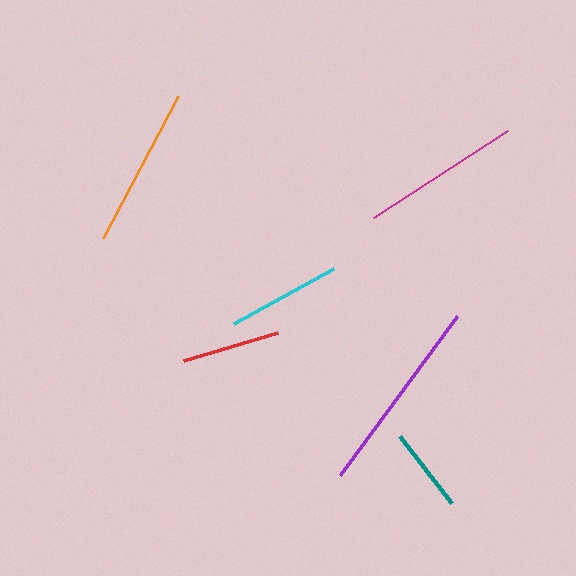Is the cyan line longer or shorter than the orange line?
The orange line is longer than the cyan line.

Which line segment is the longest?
The purple line is the longest at approximately 198 pixels.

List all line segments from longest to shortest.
From longest to shortest: purple, orange, magenta, cyan, red, teal.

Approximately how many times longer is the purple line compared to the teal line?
The purple line is approximately 2.3 times the length of the teal line.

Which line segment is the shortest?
The teal line is the shortest at approximately 85 pixels.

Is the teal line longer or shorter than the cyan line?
The cyan line is longer than the teal line.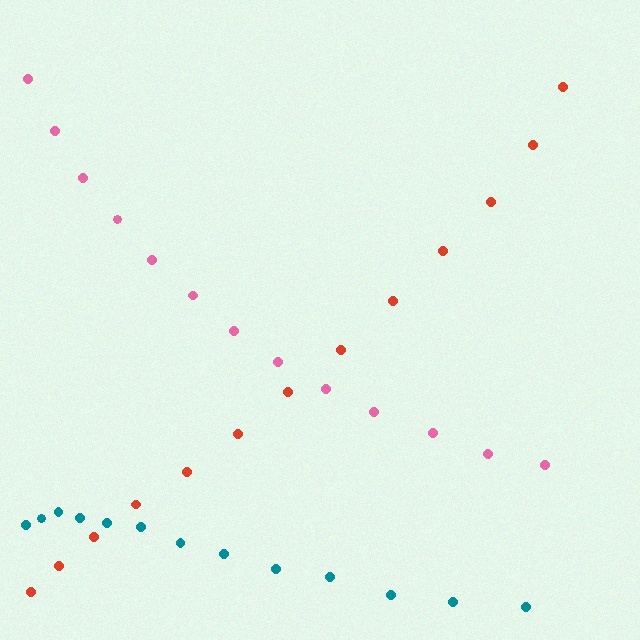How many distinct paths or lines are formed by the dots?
There are 3 distinct paths.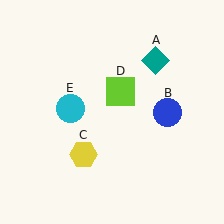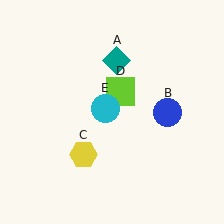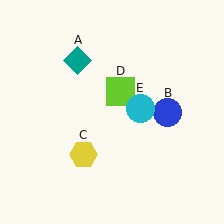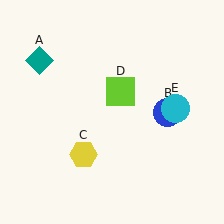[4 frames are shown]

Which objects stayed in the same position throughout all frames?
Blue circle (object B) and yellow hexagon (object C) and lime square (object D) remained stationary.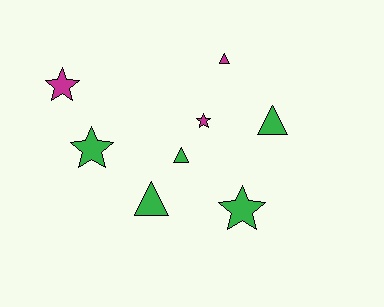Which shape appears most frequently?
Star, with 4 objects.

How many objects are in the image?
There are 8 objects.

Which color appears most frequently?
Green, with 5 objects.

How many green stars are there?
There are 2 green stars.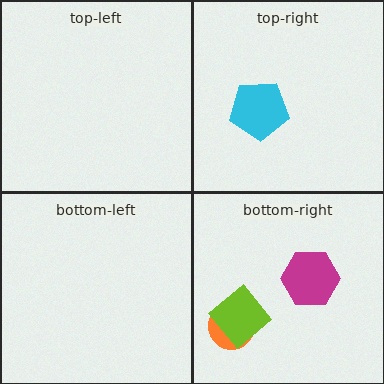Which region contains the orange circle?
The bottom-right region.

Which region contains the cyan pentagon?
The top-right region.